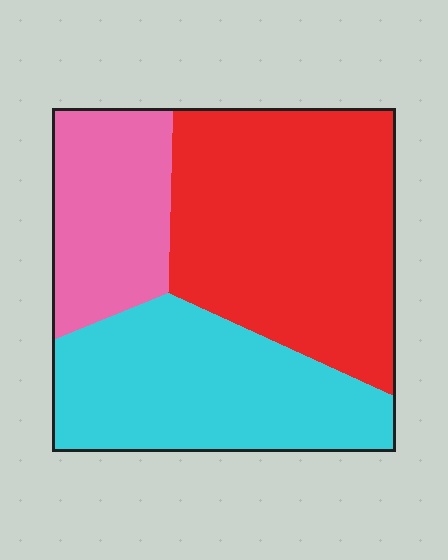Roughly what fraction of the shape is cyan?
Cyan takes up about one third (1/3) of the shape.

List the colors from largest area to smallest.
From largest to smallest: red, cyan, pink.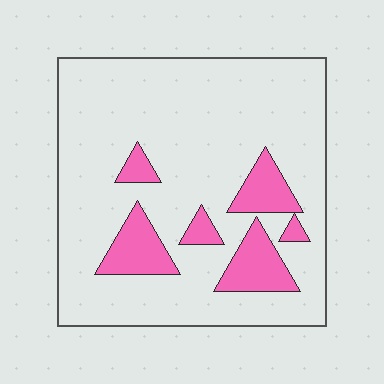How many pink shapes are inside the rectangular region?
6.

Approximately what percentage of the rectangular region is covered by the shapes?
Approximately 15%.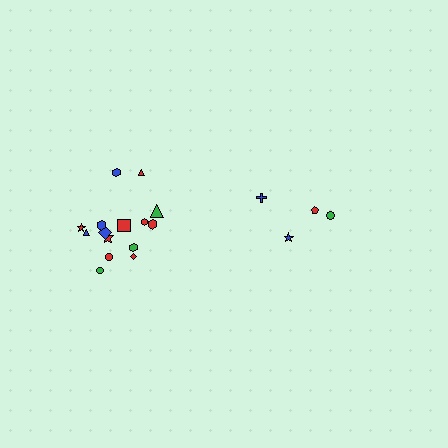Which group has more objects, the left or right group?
The left group.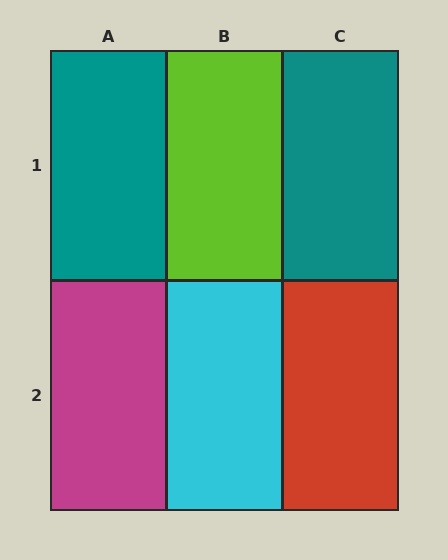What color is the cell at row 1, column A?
Teal.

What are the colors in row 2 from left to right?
Magenta, cyan, red.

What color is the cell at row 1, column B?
Lime.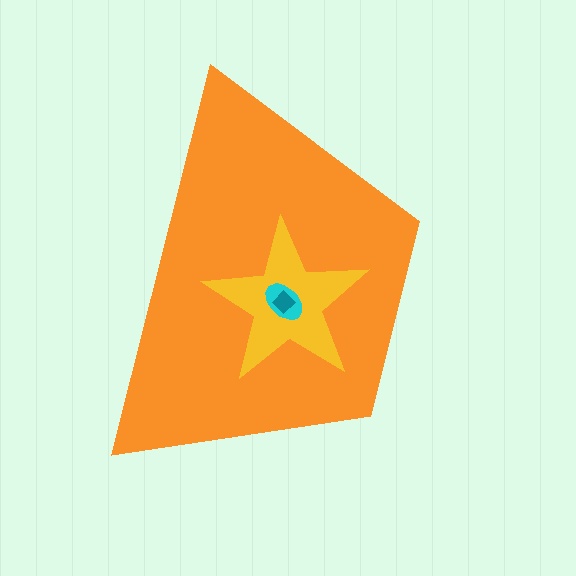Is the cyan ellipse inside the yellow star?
Yes.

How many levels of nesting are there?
4.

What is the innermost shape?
The teal diamond.